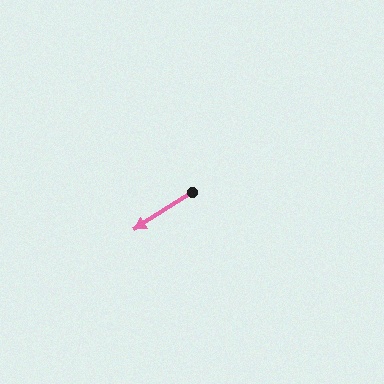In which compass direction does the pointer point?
Southwest.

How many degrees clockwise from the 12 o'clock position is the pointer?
Approximately 237 degrees.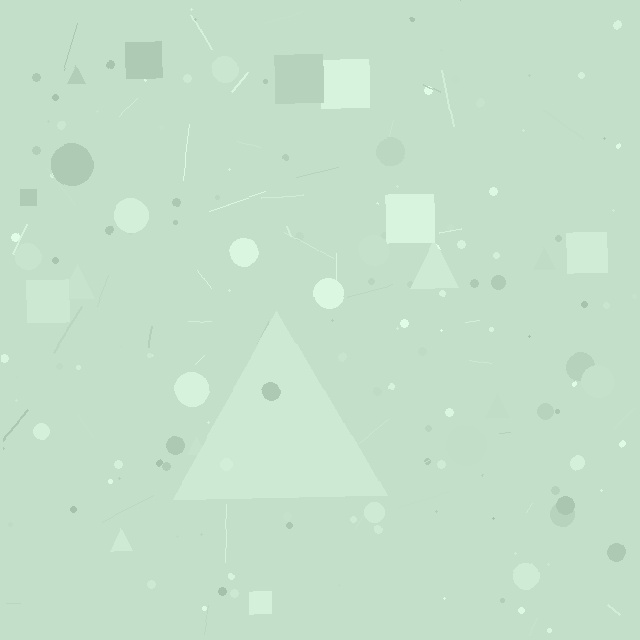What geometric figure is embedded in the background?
A triangle is embedded in the background.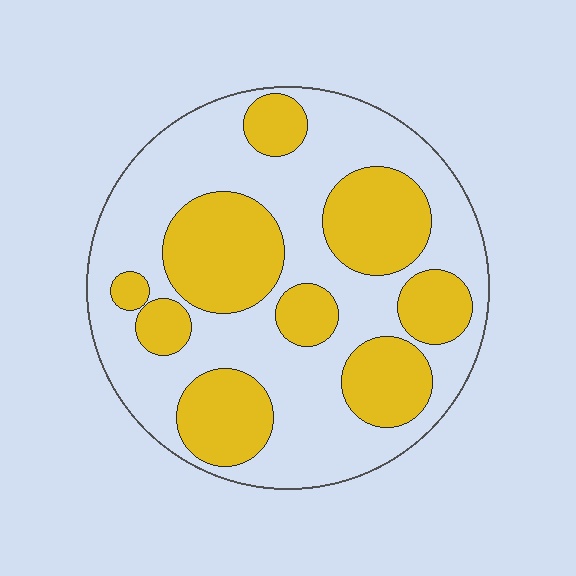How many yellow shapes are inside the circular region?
9.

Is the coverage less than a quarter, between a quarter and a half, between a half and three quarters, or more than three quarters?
Between a quarter and a half.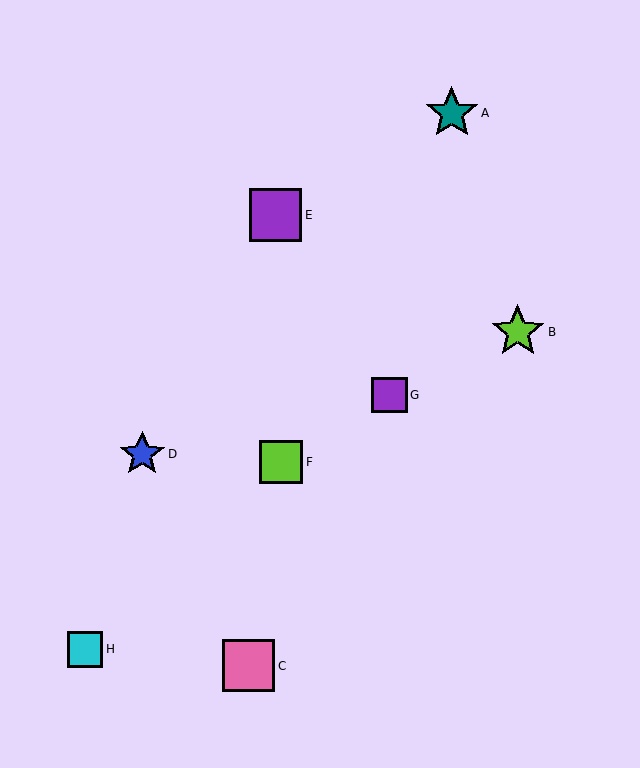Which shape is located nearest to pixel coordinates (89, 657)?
The cyan square (labeled H) at (85, 649) is nearest to that location.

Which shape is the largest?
The lime star (labeled B) is the largest.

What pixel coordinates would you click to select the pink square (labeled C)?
Click at (249, 666) to select the pink square C.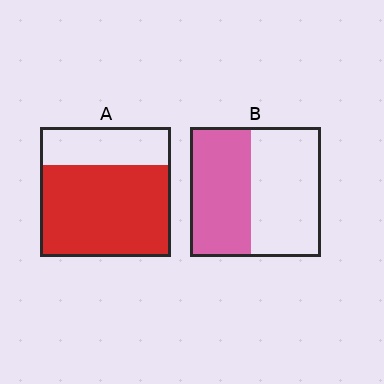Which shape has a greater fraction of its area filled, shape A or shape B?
Shape A.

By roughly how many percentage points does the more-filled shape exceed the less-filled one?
By roughly 25 percentage points (A over B).